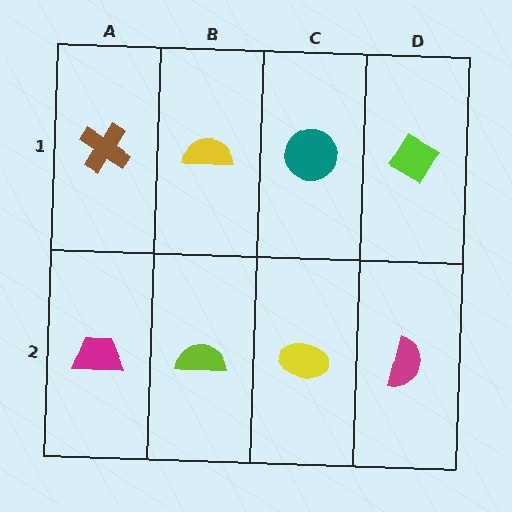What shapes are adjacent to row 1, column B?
A lime semicircle (row 2, column B), a brown cross (row 1, column A), a teal circle (row 1, column C).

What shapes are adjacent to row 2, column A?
A brown cross (row 1, column A), a lime semicircle (row 2, column B).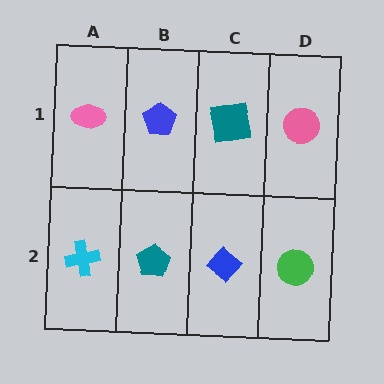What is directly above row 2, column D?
A pink circle.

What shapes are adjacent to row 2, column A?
A pink ellipse (row 1, column A), a teal pentagon (row 2, column B).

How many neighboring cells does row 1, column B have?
3.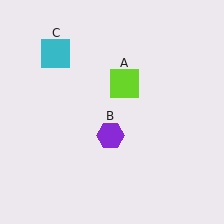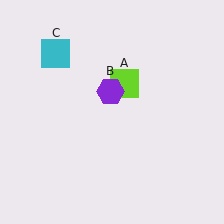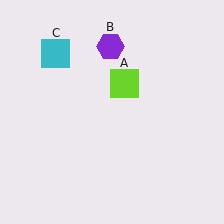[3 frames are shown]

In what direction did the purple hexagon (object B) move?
The purple hexagon (object B) moved up.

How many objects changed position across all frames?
1 object changed position: purple hexagon (object B).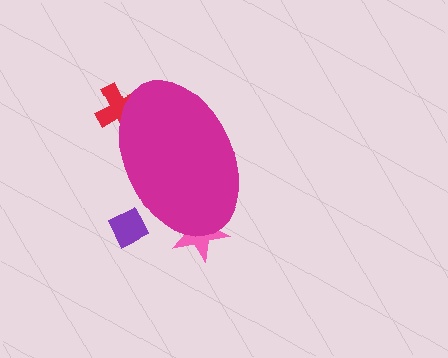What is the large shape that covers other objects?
A magenta ellipse.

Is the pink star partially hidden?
Yes, the pink star is partially hidden behind the magenta ellipse.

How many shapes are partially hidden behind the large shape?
3 shapes are partially hidden.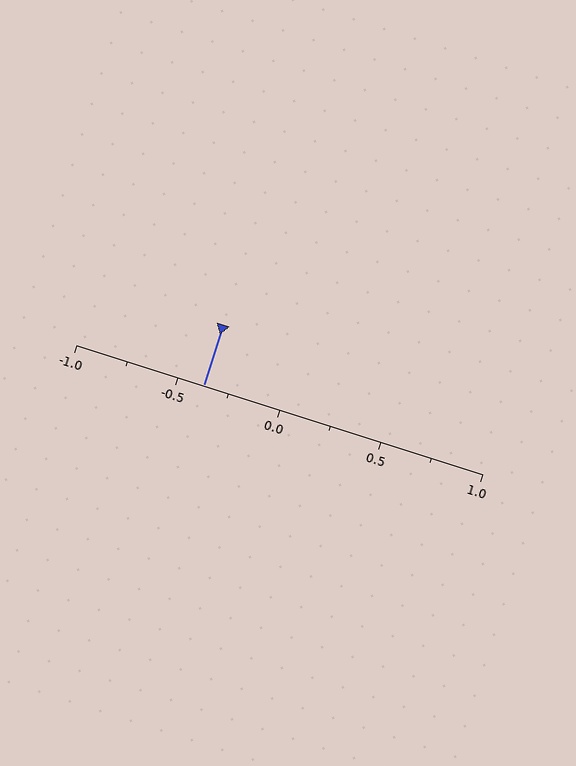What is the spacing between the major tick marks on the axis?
The major ticks are spaced 0.5 apart.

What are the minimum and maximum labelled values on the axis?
The axis runs from -1.0 to 1.0.